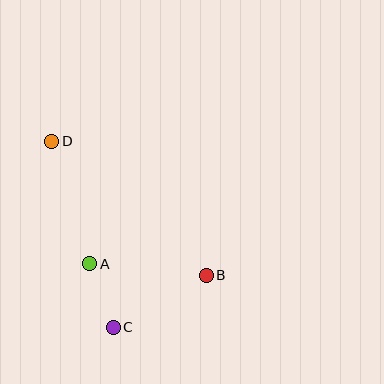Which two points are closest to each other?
Points A and C are closest to each other.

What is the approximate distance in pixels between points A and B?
The distance between A and B is approximately 117 pixels.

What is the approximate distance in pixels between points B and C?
The distance between B and C is approximately 107 pixels.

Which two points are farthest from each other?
Points B and D are farthest from each other.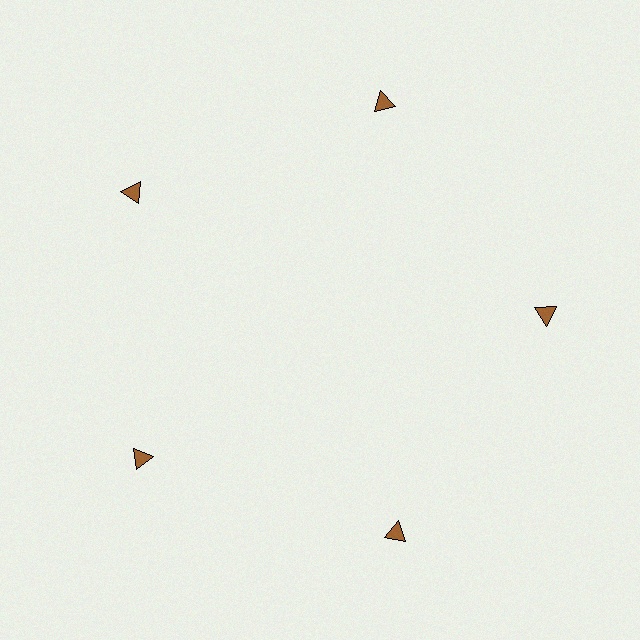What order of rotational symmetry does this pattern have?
This pattern has 5-fold rotational symmetry.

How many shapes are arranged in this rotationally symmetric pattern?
There are 5 shapes, arranged in 5 groups of 1.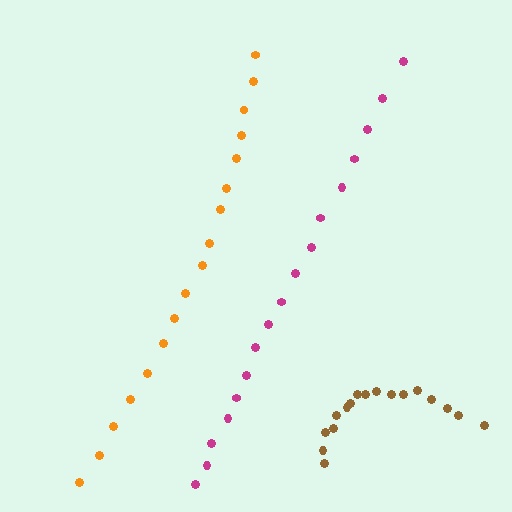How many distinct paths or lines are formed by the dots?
There are 3 distinct paths.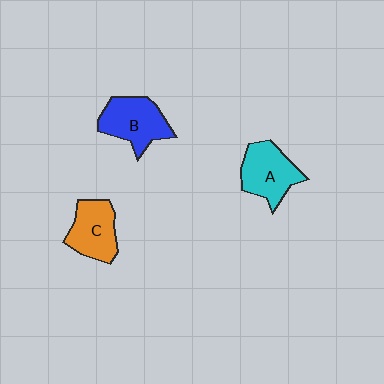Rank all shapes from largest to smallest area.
From largest to smallest: B (blue), A (cyan), C (orange).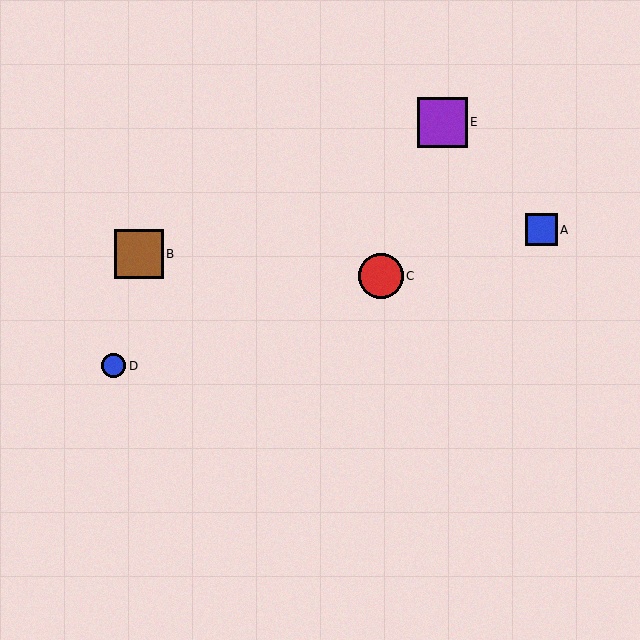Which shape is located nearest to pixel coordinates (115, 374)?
The blue circle (labeled D) at (114, 366) is nearest to that location.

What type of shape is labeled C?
Shape C is a red circle.